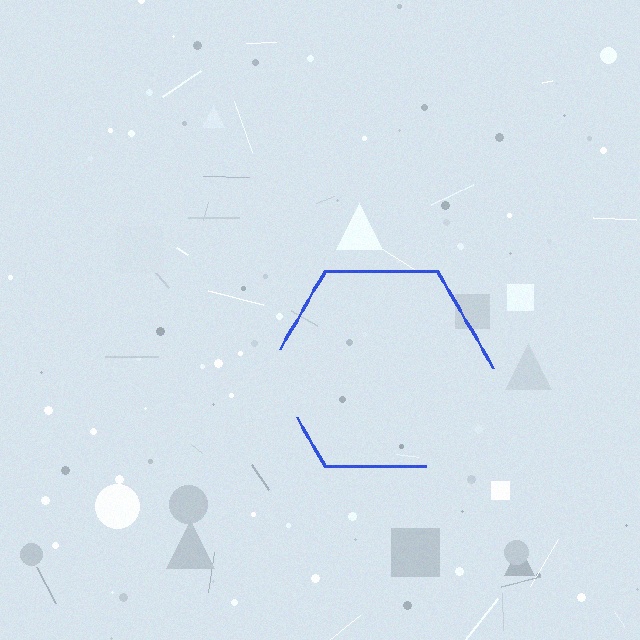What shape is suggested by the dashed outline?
The dashed outline suggests a hexagon.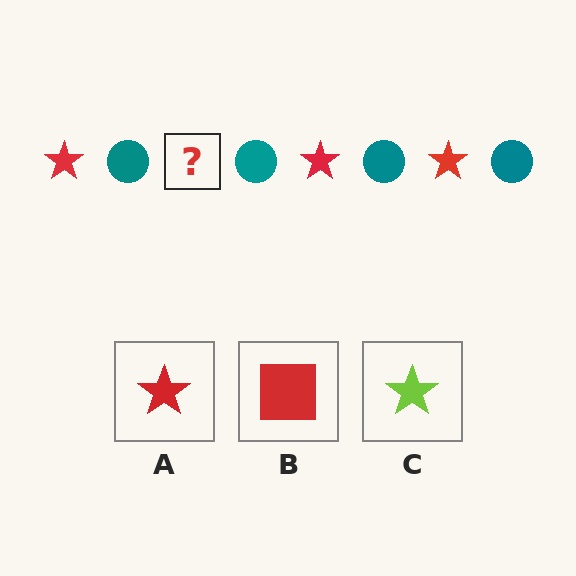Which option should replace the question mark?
Option A.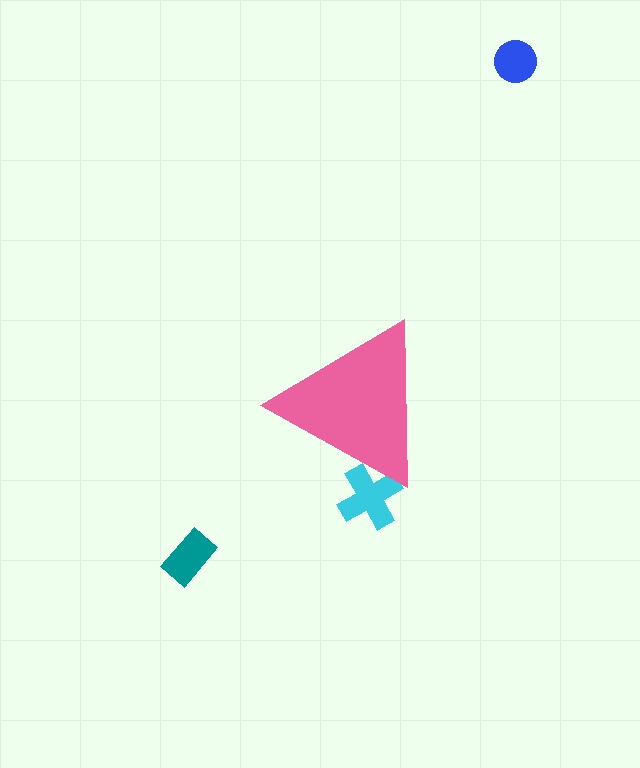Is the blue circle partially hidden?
No, the blue circle is fully visible.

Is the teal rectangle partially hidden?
No, the teal rectangle is fully visible.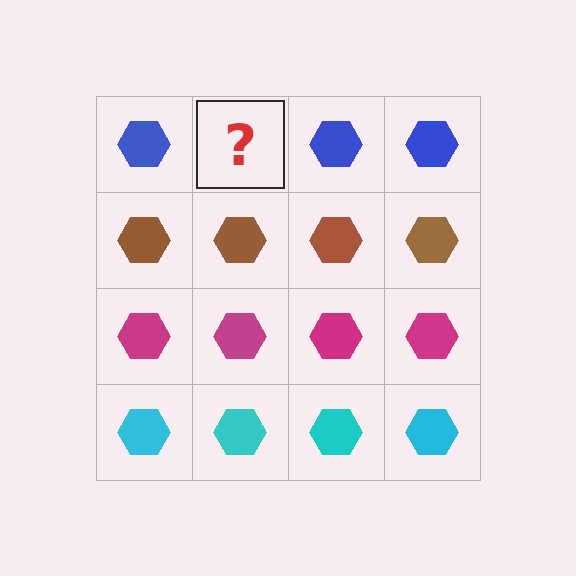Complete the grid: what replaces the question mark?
The question mark should be replaced with a blue hexagon.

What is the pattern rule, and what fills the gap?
The rule is that each row has a consistent color. The gap should be filled with a blue hexagon.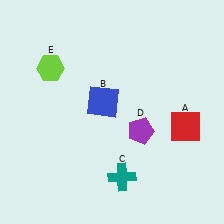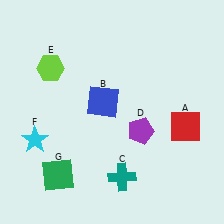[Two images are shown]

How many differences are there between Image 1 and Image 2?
There are 2 differences between the two images.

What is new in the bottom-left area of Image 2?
A green square (G) was added in the bottom-left area of Image 2.